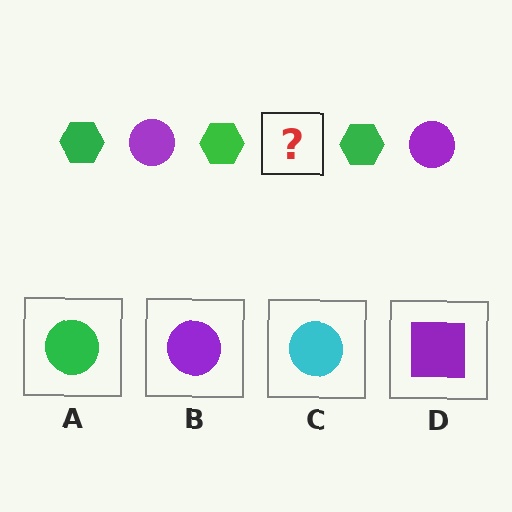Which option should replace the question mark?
Option B.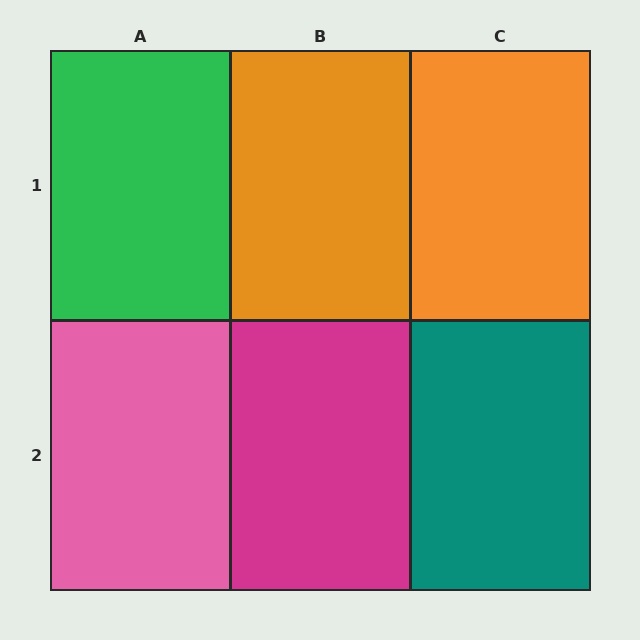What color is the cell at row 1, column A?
Green.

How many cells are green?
1 cell is green.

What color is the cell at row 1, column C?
Orange.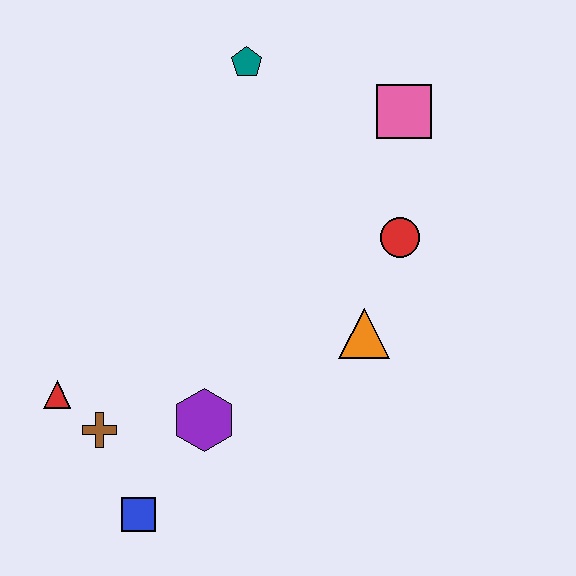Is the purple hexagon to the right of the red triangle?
Yes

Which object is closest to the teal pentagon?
The pink square is closest to the teal pentagon.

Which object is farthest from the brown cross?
The pink square is farthest from the brown cross.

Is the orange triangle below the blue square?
No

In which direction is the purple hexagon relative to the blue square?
The purple hexagon is above the blue square.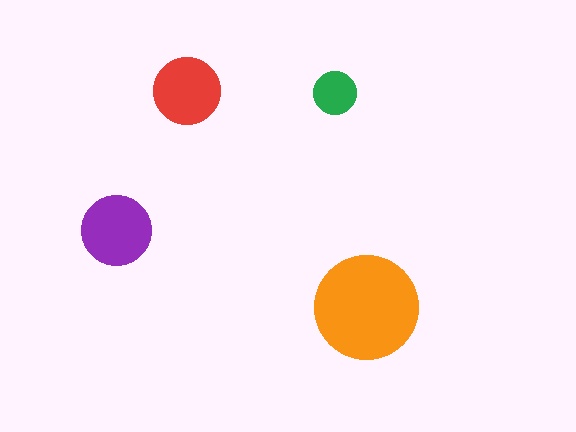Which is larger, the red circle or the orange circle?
The orange one.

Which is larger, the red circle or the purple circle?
The purple one.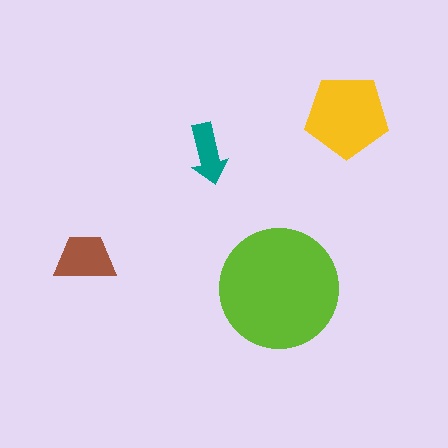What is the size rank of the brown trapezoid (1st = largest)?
3rd.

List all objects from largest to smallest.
The lime circle, the yellow pentagon, the brown trapezoid, the teal arrow.